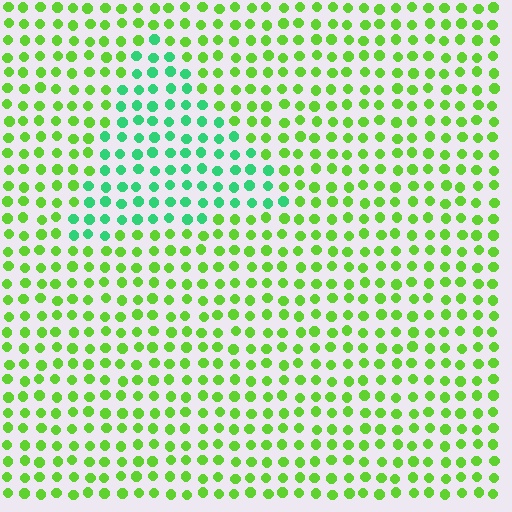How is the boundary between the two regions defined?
The boundary is defined purely by a slight shift in hue (about 44 degrees). Spacing, size, and orientation are identical on both sides.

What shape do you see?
I see a triangle.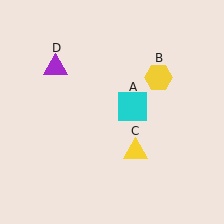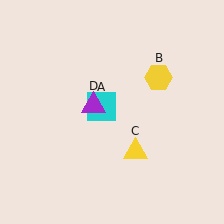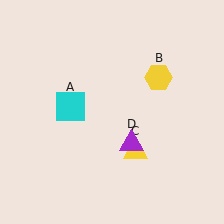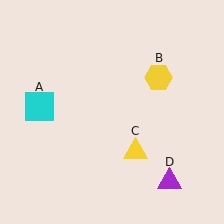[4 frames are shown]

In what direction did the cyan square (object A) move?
The cyan square (object A) moved left.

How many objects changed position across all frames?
2 objects changed position: cyan square (object A), purple triangle (object D).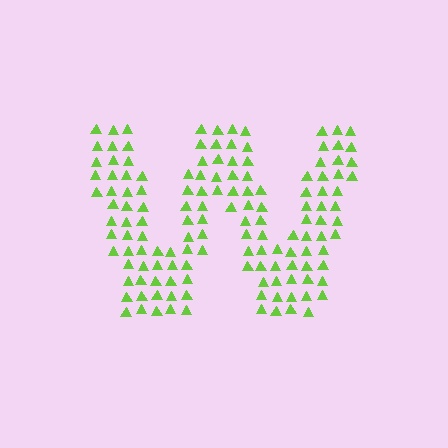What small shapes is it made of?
It is made of small triangles.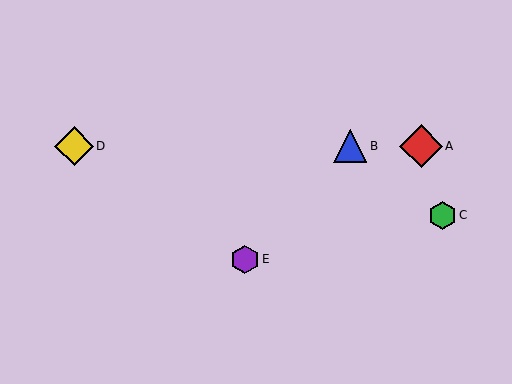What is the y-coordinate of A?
Object A is at y≈146.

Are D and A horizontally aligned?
Yes, both are at y≈146.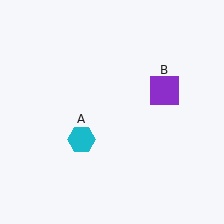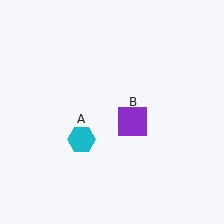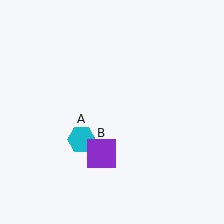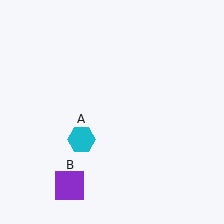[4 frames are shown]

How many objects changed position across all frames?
1 object changed position: purple square (object B).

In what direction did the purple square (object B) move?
The purple square (object B) moved down and to the left.